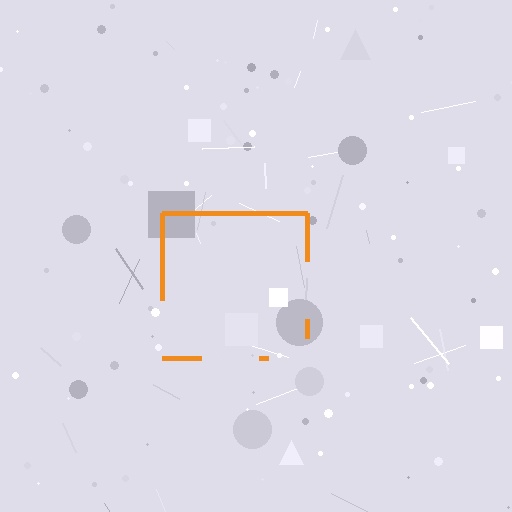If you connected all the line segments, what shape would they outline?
They would outline a square.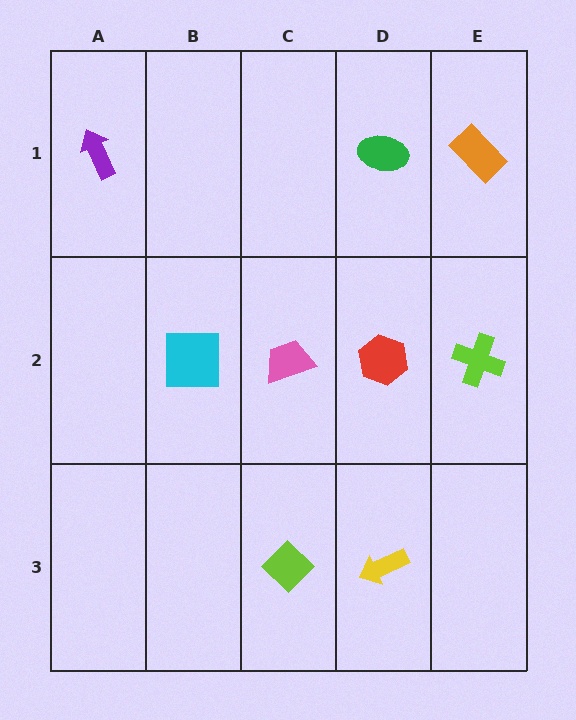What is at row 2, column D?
A red hexagon.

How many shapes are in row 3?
2 shapes.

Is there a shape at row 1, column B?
No, that cell is empty.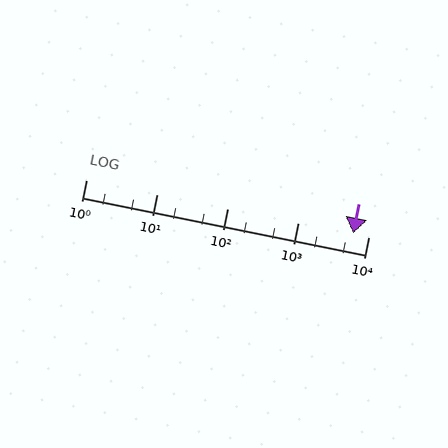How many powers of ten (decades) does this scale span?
The scale spans 4 decades, from 1 to 10000.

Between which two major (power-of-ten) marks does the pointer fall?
The pointer is between 1000 and 10000.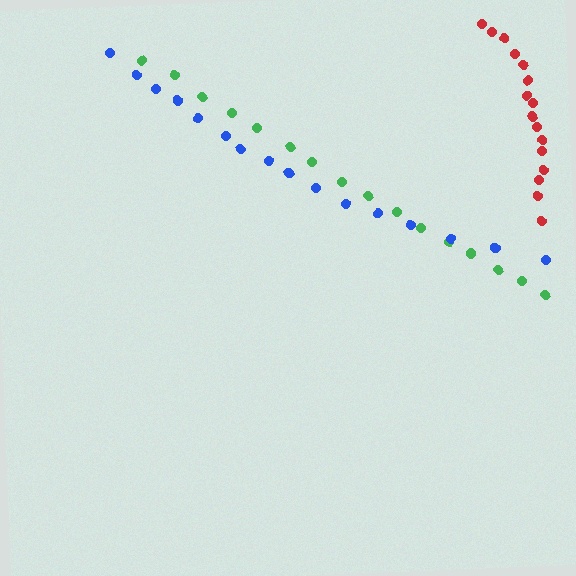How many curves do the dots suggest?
There are 3 distinct paths.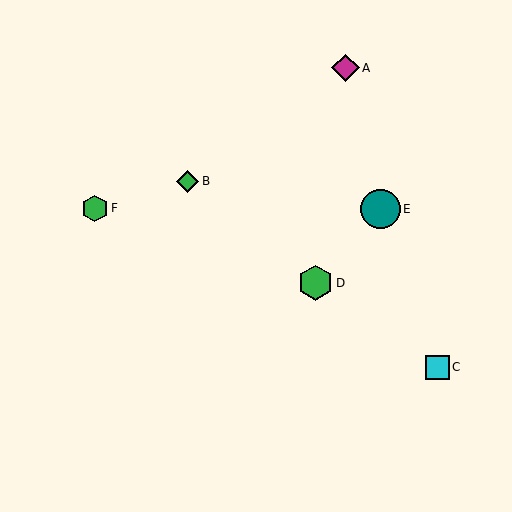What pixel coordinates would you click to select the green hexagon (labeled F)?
Click at (95, 208) to select the green hexagon F.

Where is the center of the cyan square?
The center of the cyan square is at (437, 367).